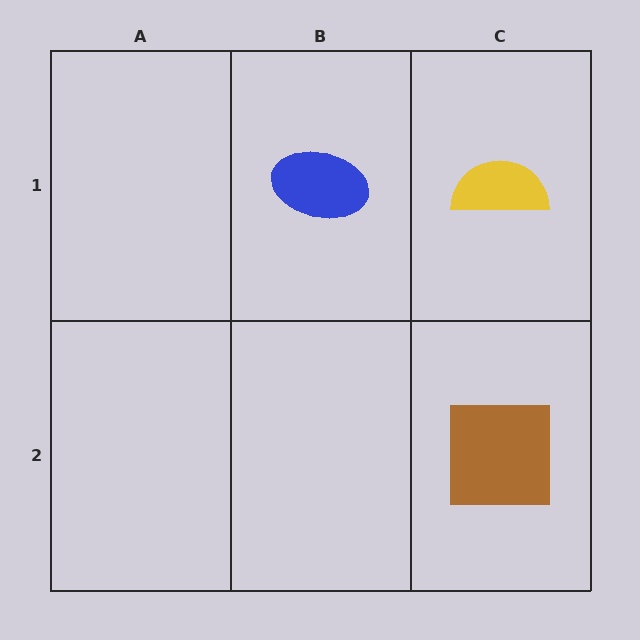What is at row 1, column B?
A blue ellipse.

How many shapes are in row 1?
2 shapes.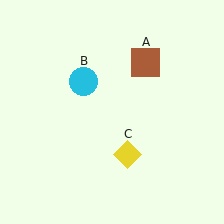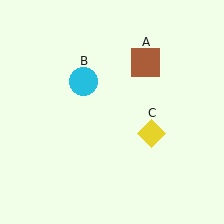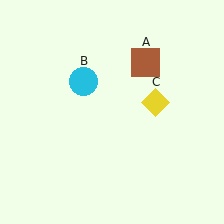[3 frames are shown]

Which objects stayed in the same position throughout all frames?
Brown square (object A) and cyan circle (object B) remained stationary.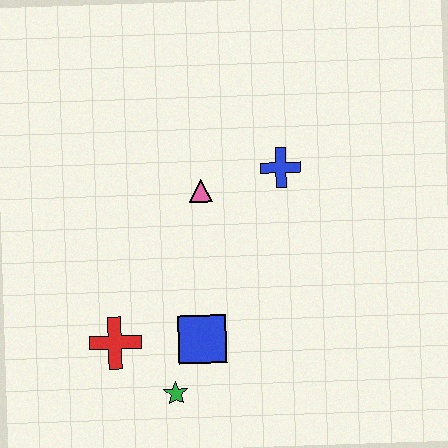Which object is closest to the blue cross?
The pink triangle is closest to the blue cross.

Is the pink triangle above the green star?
Yes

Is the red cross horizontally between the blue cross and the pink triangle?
No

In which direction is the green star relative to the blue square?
The green star is below the blue square.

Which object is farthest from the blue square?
The blue cross is farthest from the blue square.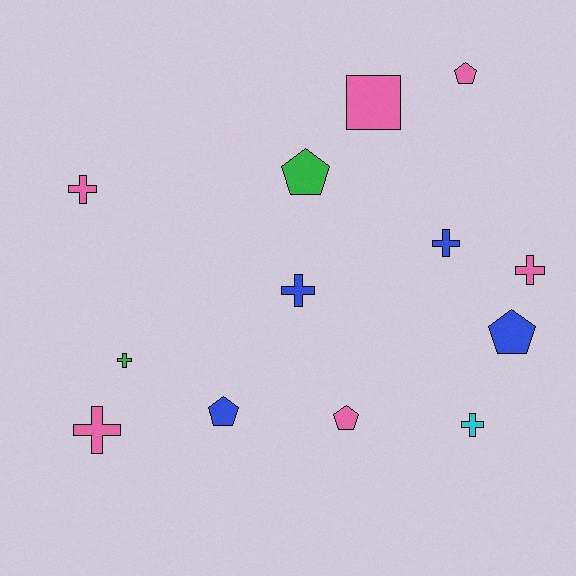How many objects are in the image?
There are 13 objects.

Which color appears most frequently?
Pink, with 6 objects.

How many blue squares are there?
There are no blue squares.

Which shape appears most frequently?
Cross, with 7 objects.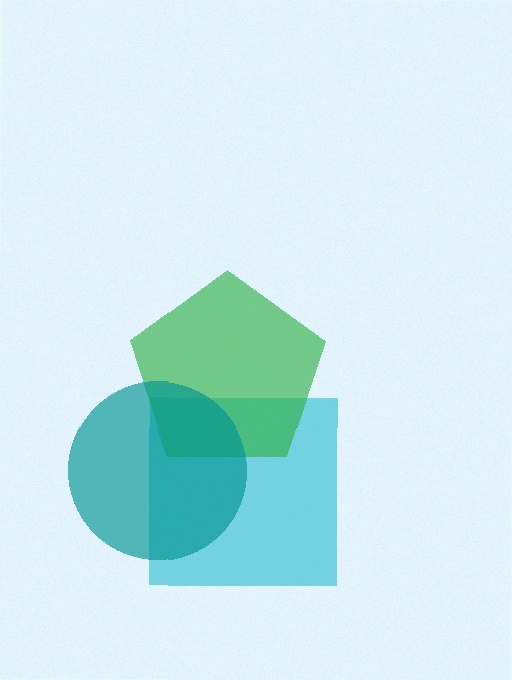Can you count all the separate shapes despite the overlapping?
Yes, there are 3 separate shapes.